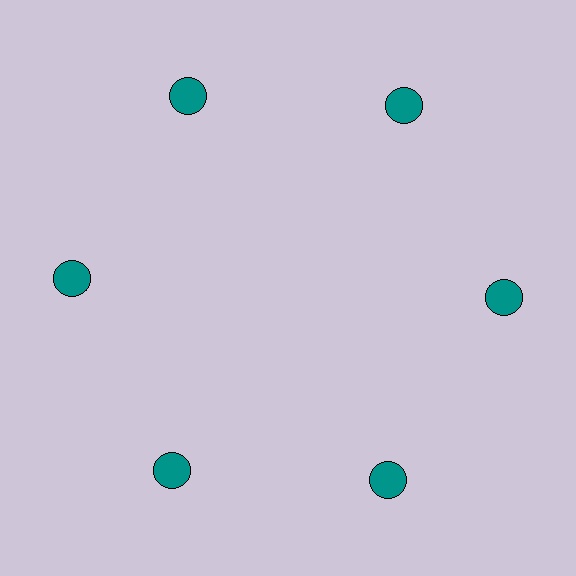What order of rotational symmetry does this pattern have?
This pattern has 6-fold rotational symmetry.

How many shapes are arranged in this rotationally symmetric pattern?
There are 12 shapes, arranged in 6 groups of 2.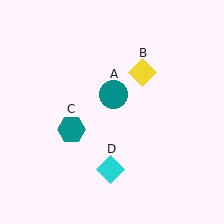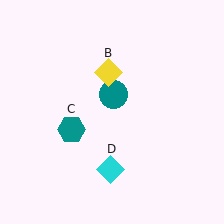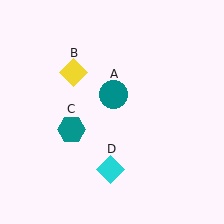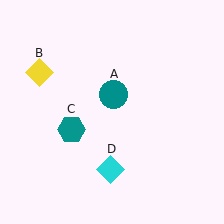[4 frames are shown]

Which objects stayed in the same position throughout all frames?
Teal circle (object A) and teal hexagon (object C) and cyan diamond (object D) remained stationary.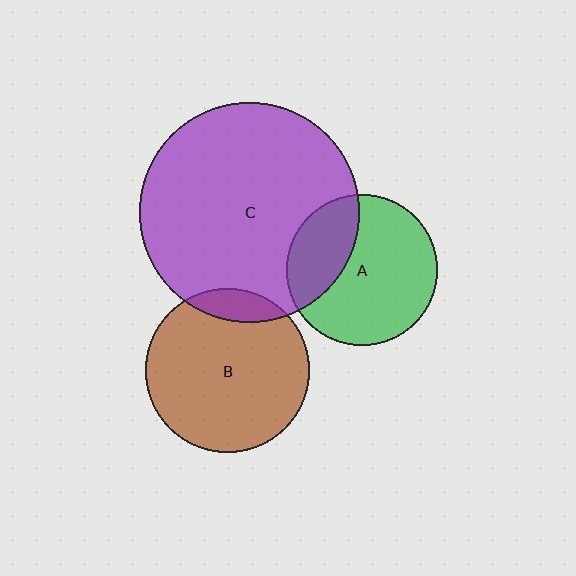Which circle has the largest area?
Circle C (purple).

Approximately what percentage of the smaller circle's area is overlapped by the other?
Approximately 30%.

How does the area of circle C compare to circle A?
Approximately 2.1 times.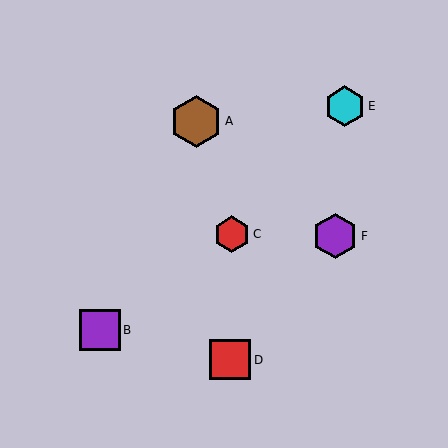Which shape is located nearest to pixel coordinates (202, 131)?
The brown hexagon (labeled A) at (196, 121) is nearest to that location.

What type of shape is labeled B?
Shape B is a purple square.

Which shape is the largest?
The brown hexagon (labeled A) is the largest.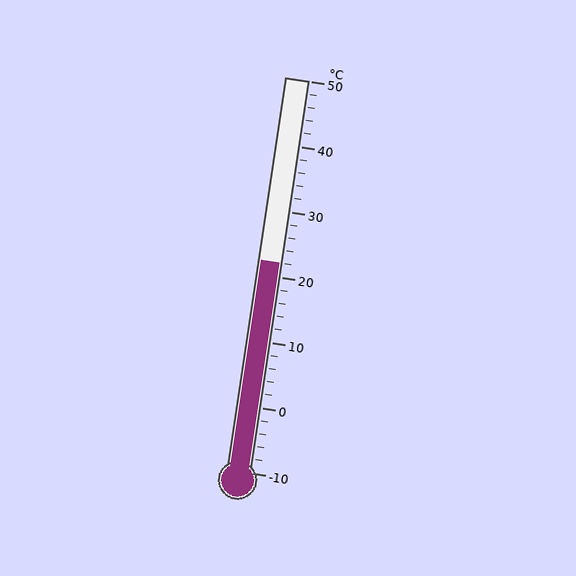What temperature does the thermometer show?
The thermometer shows approximately 22°C.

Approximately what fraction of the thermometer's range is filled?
The thermometer is filled to approximately 55% of its range.